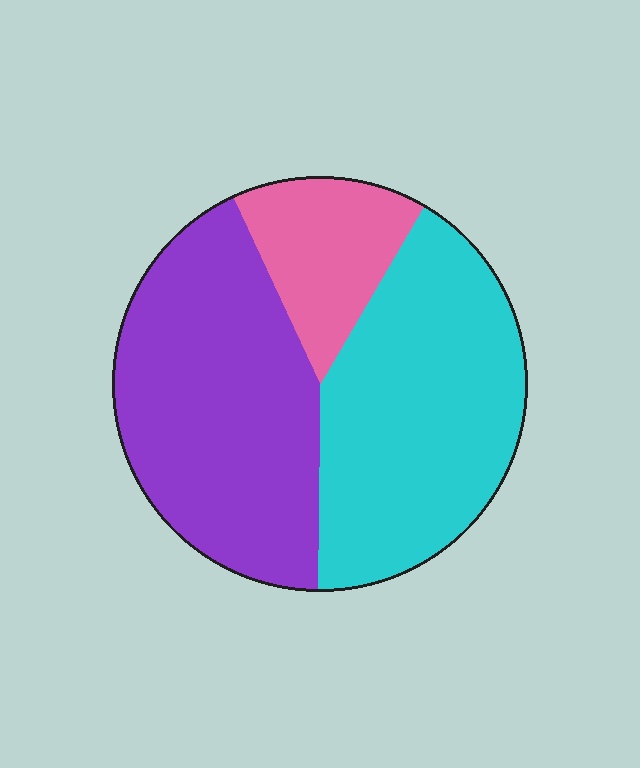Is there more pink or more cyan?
Cyan.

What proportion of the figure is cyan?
Cyan covers 42% of the figure.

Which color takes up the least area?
Pink, at roughly 15%.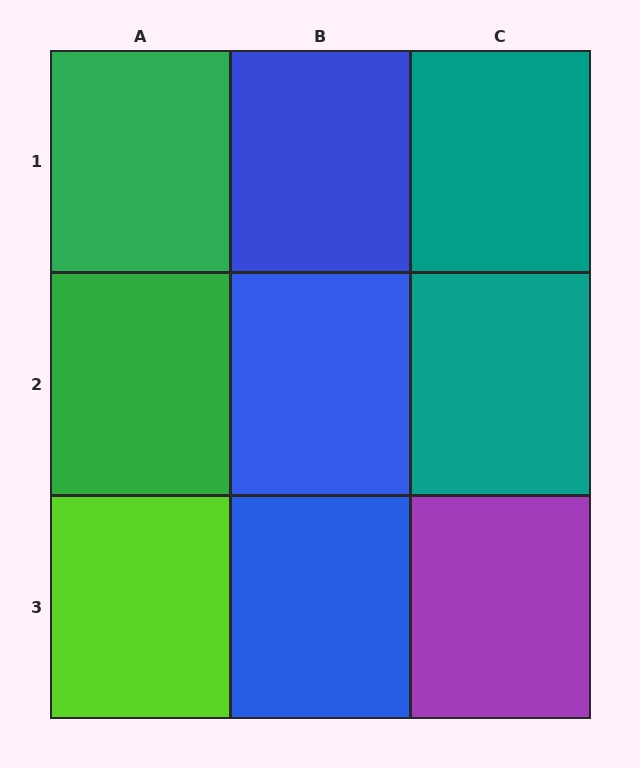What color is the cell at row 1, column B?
Blue.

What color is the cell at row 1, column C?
Teal.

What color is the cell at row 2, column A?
Green.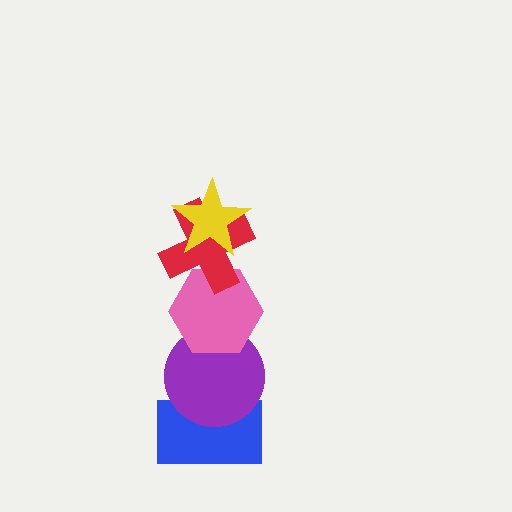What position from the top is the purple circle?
The purple circle is 4th from the top.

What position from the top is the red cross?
The red cross is 2nd from the top.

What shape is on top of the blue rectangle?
The purple circle is on top of the blue rectangle.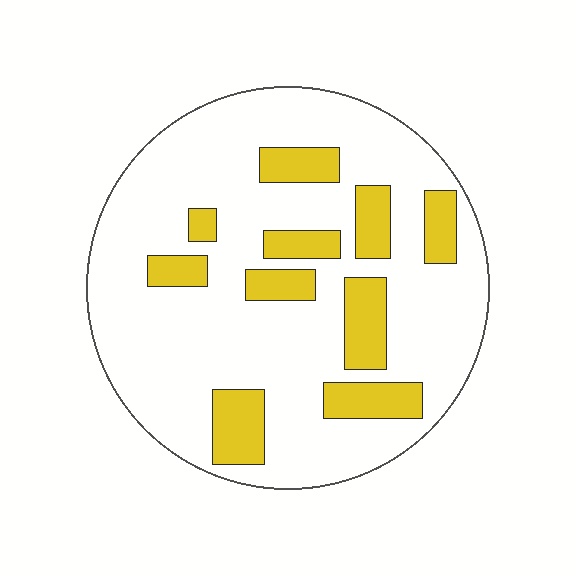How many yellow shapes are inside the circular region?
10.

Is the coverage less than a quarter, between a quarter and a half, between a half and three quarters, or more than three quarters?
Less than a quarter.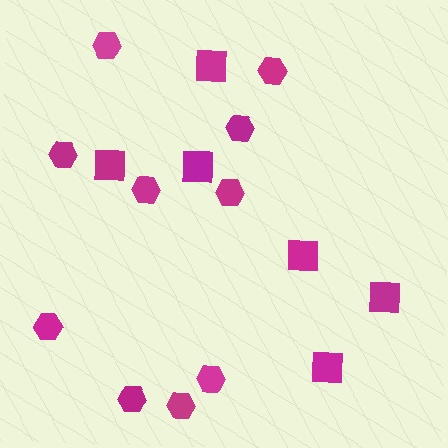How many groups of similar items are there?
There are 2 groups: one group of squares (6) and one group of hexagons (10).